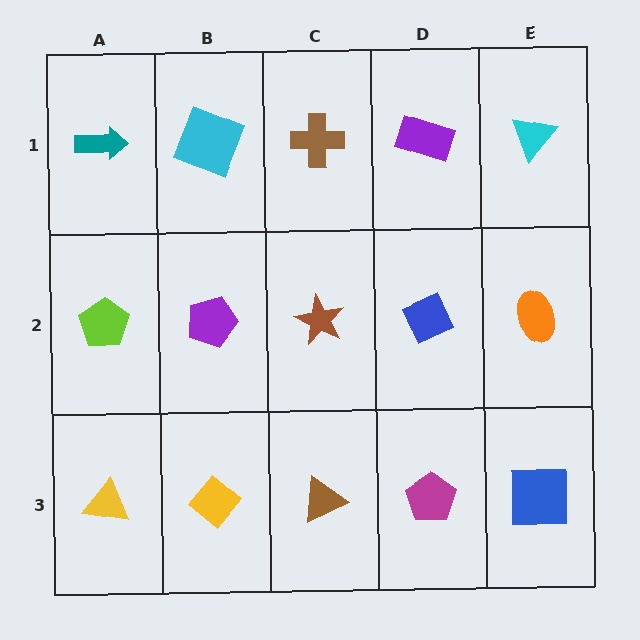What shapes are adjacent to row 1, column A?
A lime pentagon (row 2, column A), a cyan square (row 1, column B).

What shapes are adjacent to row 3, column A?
A lime pentagon (row 2, column A), a yellow diamond (row 3, column B).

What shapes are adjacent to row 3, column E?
An orange ellipse (row 2, column E), a magenta pentagon (row 3, column D).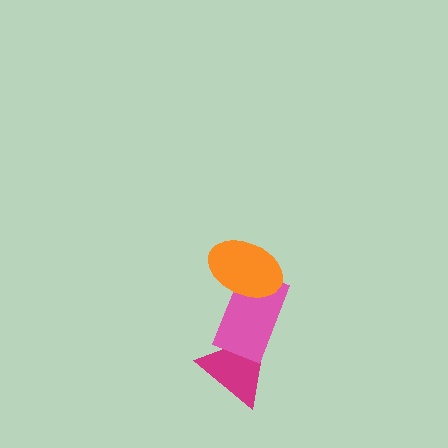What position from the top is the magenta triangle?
The magenta triangle is 3rd from the top.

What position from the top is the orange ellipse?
The orange ellipse is 1st from the top.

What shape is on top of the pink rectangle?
The orange ellipse is on top of the pink rectangle.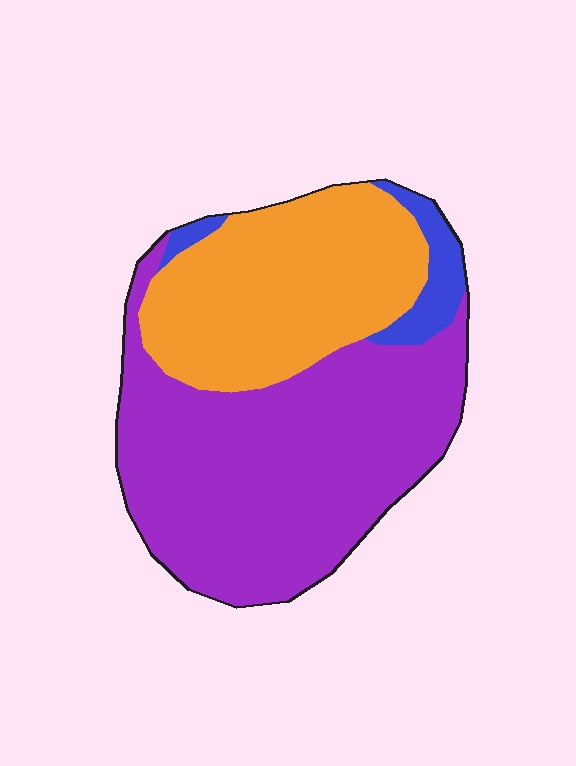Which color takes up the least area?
Blue, at roughly 5%.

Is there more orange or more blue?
Orange.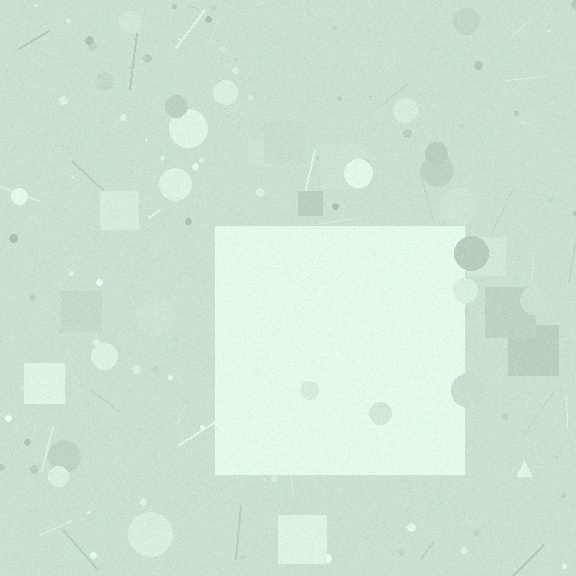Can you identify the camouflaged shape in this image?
The camouflaged shape is a square.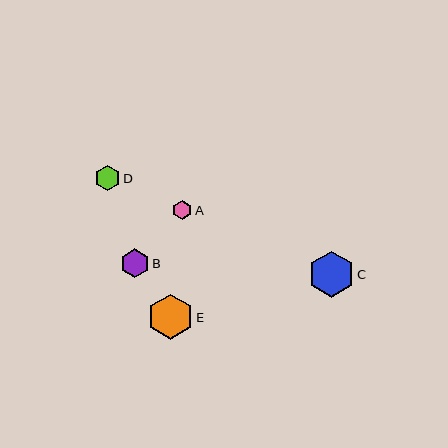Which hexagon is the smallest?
Hexagon A is the smallest with a size of approximately 19 pixels.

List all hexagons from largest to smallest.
From largest to smallest: C, E, B, D, A.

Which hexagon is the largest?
Hexagon C is the largest with a size of approximately 46 pixels.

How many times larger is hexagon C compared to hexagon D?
Hexagon C is approximately 1.8 times the size of hexagon D.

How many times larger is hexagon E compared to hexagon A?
Hexagon E is approximately 2.3 times the size of hexagon A.